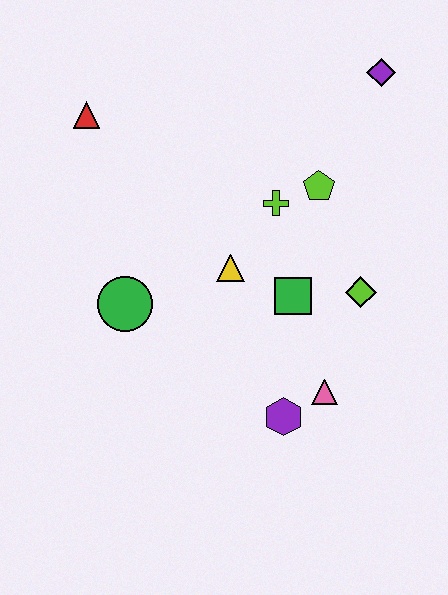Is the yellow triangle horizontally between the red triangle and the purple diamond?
Yes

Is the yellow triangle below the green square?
No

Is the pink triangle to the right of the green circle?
Yes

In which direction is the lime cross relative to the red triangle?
The lime cross is to the right of the red triangle.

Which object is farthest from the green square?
The red triangle is farthest from the green square.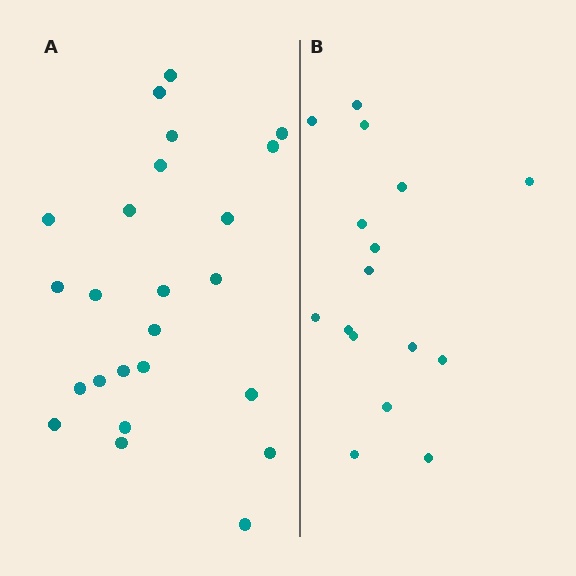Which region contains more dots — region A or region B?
Region A (the left region) has more dots.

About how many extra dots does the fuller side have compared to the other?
Region A has roughly 8 or so more dots than region B.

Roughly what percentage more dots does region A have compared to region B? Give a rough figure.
About 50% more.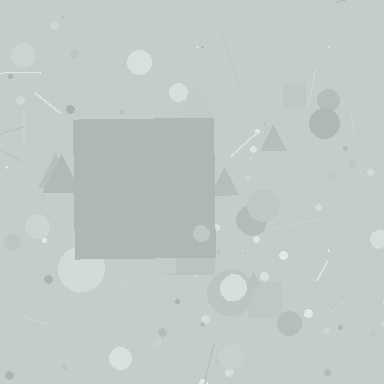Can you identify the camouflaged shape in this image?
The camouflaged shape is a square.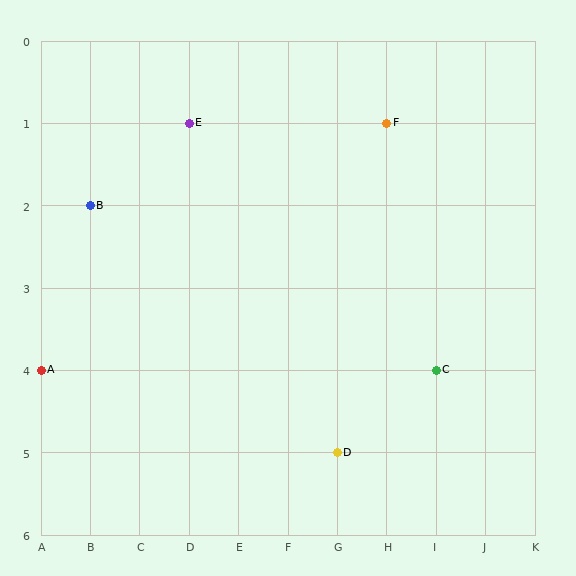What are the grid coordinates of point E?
Point E is at grid coordinates (D, 1).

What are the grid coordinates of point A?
Point A is at grid coordinates (A, 4).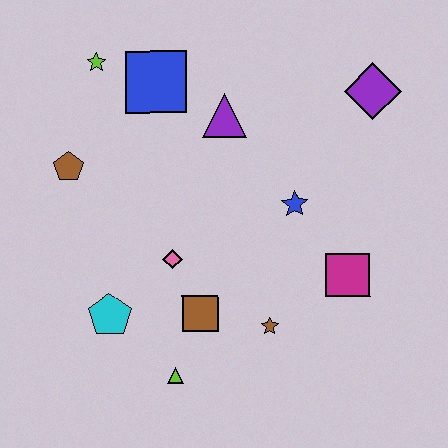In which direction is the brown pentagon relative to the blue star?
The brown pentagon is to the left of the blue star.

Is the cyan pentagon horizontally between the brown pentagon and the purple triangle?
Yes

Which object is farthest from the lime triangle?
The purple diamond is farthest from the lime triangle.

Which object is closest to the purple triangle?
The blue square is closest to the purple triangle.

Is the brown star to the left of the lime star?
No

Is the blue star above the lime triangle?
Yes